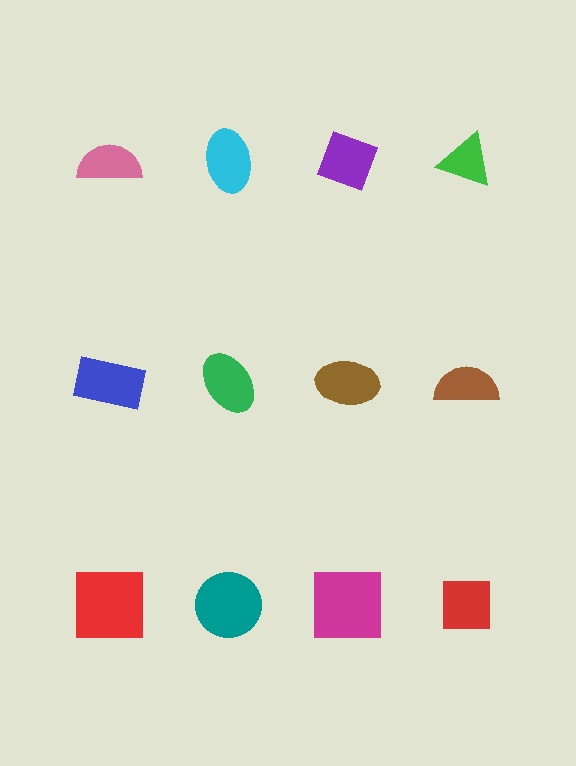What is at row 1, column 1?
A pink semicircle.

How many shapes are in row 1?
4 shapes.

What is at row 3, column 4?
A red square.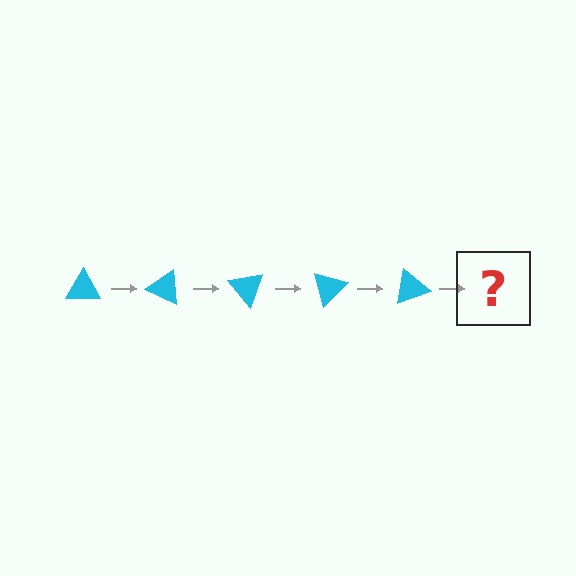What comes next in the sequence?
The next element should be a cyan triangle rotated 125 degrees.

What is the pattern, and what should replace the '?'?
The pattern is that the triangle rotates 25 degrees each step. The '?' should be a cyan triangle rotated 125 degrees.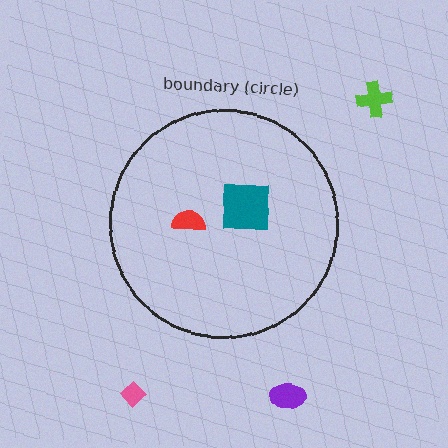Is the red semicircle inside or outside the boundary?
Inside.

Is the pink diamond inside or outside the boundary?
Outside.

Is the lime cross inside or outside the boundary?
Outside.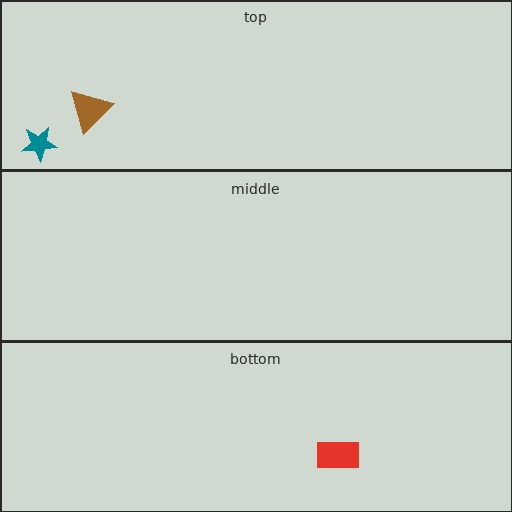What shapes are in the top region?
The teal star, the brown triangle.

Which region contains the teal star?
The top region.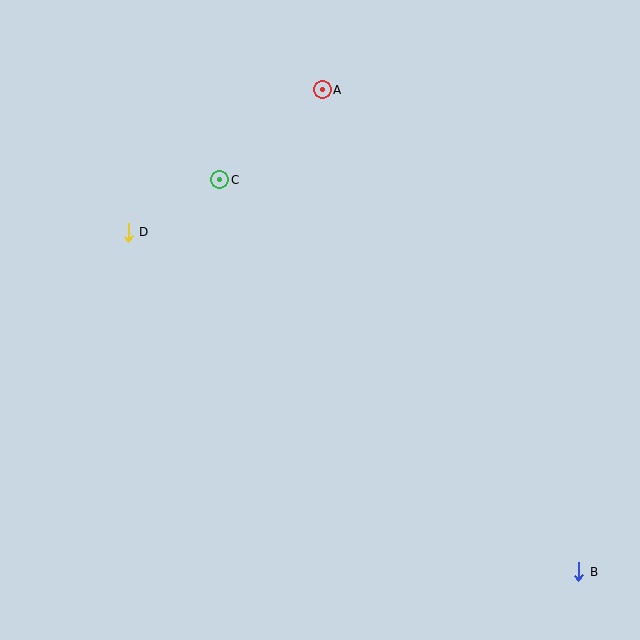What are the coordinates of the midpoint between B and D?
The midpoint between B and D is at (353, 402).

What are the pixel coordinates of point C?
Point C is at (220, 180).